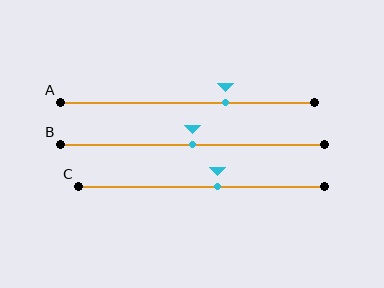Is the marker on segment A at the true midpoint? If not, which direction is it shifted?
No, the marker on segment A is shifted to the right by about 15% of the segment length.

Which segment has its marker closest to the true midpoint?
Segment B has its marker closest to the true midpoint.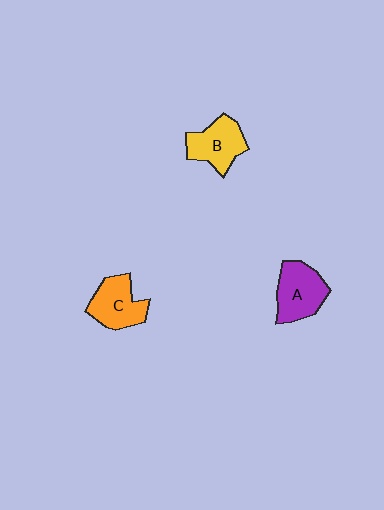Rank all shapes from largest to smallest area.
From largest to smallest: A (purple), C (orange), B (yellow).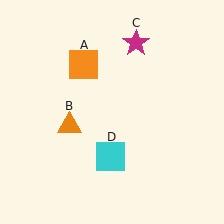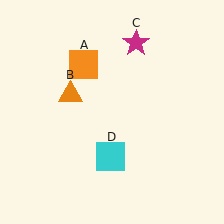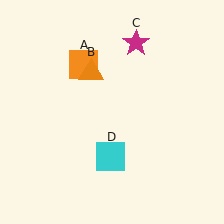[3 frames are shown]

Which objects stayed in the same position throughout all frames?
Orange square (object A) and magenta star (object C) and cyan square (object D) remained stationary.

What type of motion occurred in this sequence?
The orange triangle (object B) rotated clockwise around the center of the scene.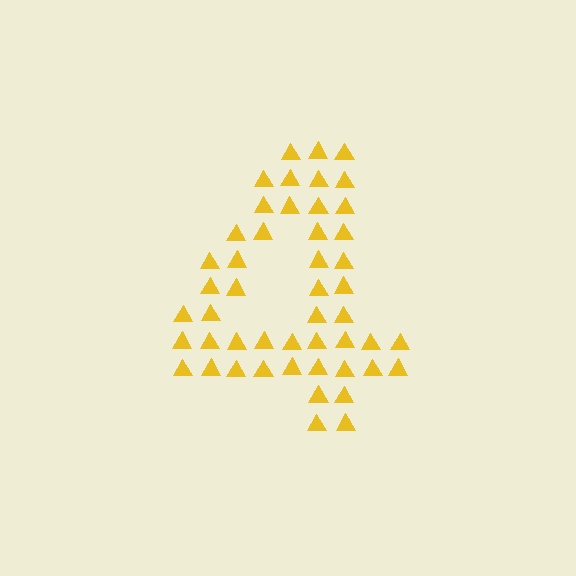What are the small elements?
The small elements are triangles.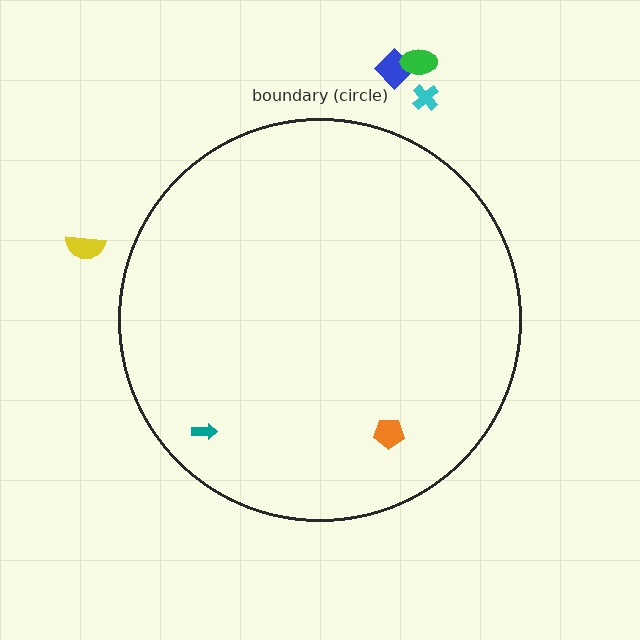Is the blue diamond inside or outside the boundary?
Outside.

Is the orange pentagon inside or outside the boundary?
Inside.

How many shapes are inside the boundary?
2 inside, 4 outside.